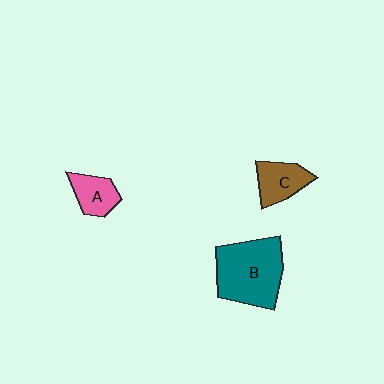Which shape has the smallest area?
Shape A (pink).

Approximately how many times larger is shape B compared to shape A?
Approximately 2.4 times.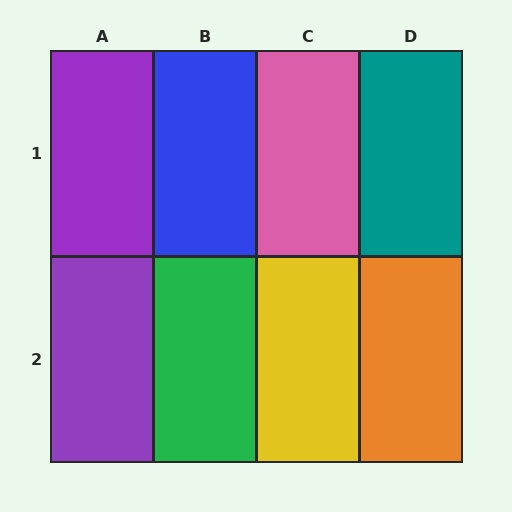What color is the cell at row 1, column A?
Purple.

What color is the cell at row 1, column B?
Blue.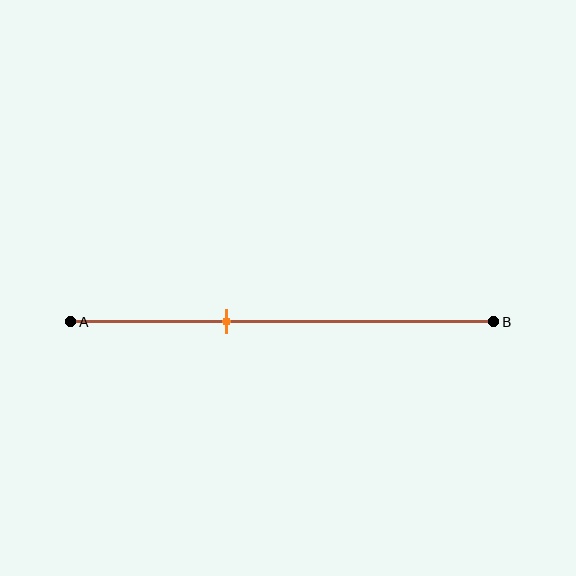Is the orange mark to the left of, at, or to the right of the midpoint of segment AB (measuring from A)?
The orange mark is to the left of the midpoint of segment AB.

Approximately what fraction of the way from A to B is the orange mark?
The orange mark is approximately 35% of the way from A to B.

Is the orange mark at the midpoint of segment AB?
No, the mark is at about 35% from A, not at the 50% midpoint.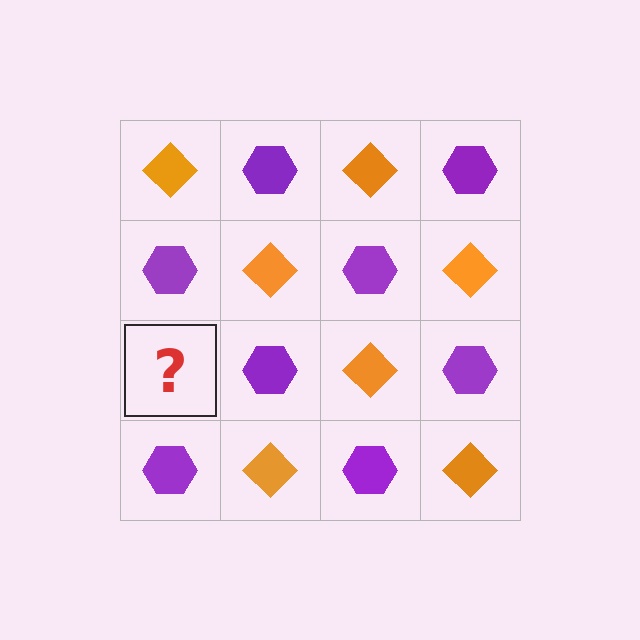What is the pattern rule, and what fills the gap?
The rule is that it alternates orange diamond and purple hexagon in a checkerboard pattern. The gap should be filled with an orange diamond.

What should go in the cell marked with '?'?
The missing cell should contain an orange diamond.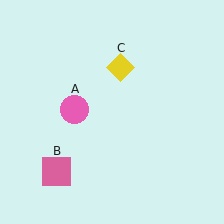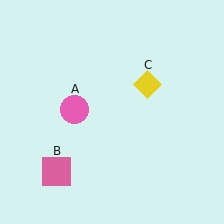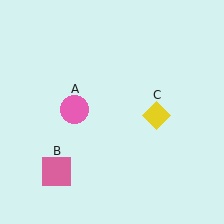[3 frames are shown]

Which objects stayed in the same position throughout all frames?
Pink circle (object A) and pink square (object B) remained stationary.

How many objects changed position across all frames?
1 object changed position: yellow diamond (object C).